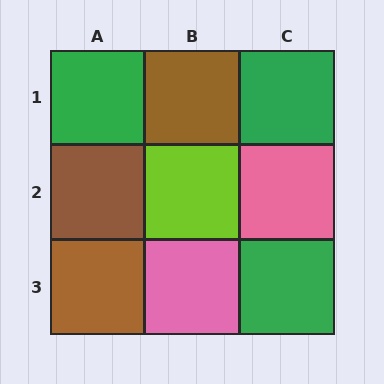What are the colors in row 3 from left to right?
Brown, pink, green.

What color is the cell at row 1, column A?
Green.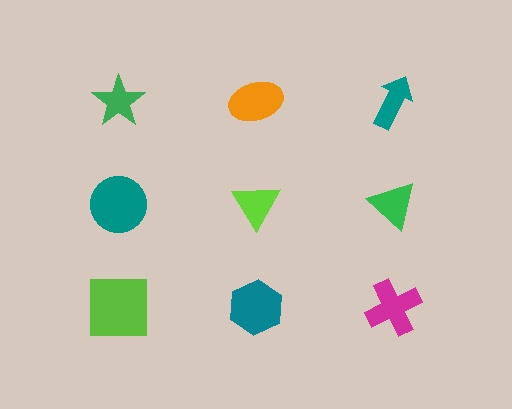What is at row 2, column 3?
A green triangle.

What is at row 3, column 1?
A lime square.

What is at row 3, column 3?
A magenta cross.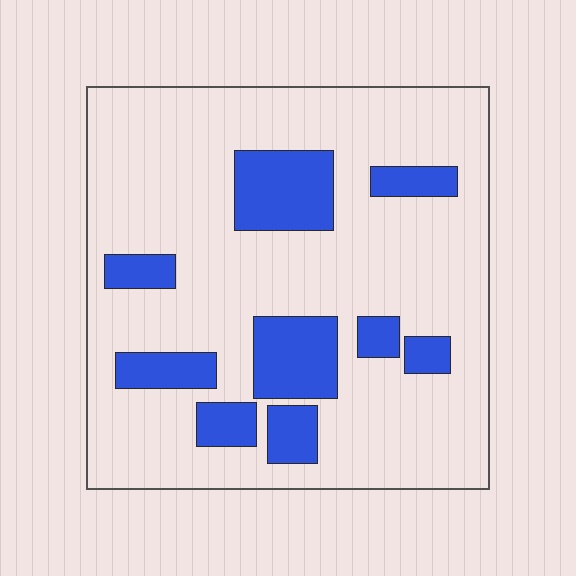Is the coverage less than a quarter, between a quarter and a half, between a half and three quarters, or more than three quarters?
Less than a quarter.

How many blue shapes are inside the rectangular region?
9.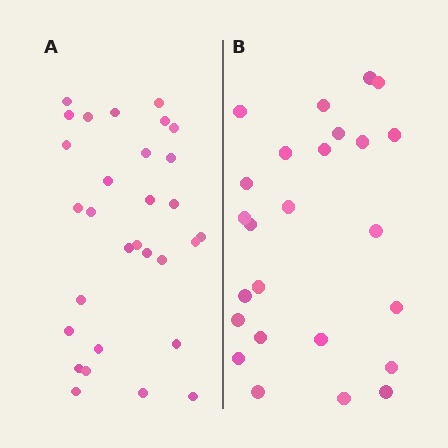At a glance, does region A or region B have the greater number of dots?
Region A (the left region) has more dots.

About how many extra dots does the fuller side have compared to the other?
Region A has about 5 more dots than region B.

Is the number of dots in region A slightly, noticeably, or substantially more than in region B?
Region A has only slightly more — the two regions are fairly close. The ratio is roughly 1.2 to 1.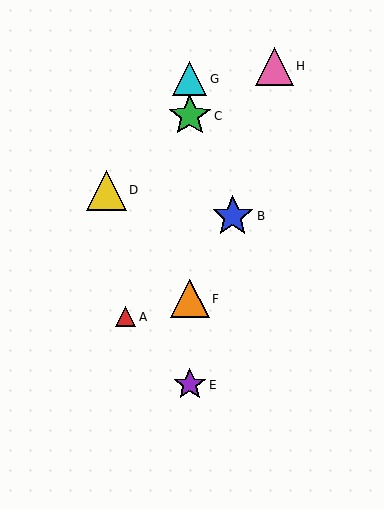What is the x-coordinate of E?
Object E is at x≈190.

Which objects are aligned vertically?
Objects C, E, F, G are aligned vertically.